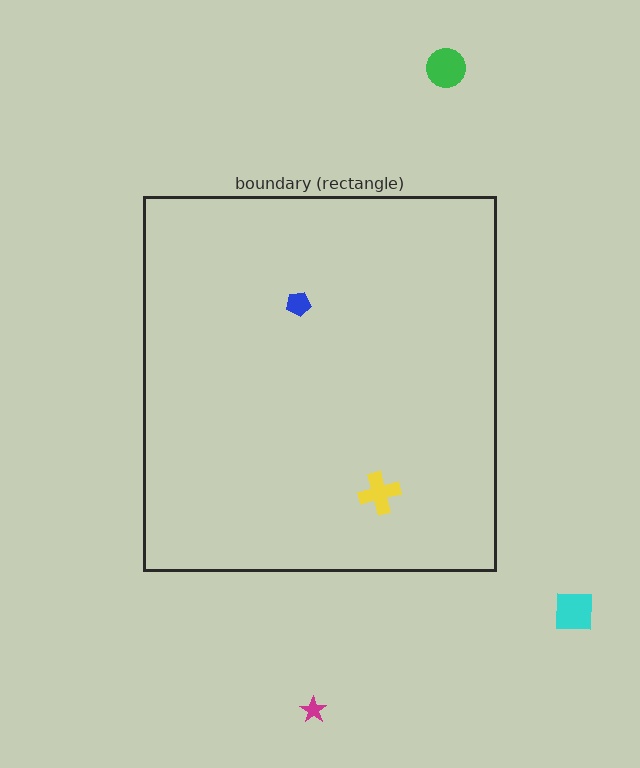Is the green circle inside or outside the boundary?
Outside.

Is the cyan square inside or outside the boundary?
Outside.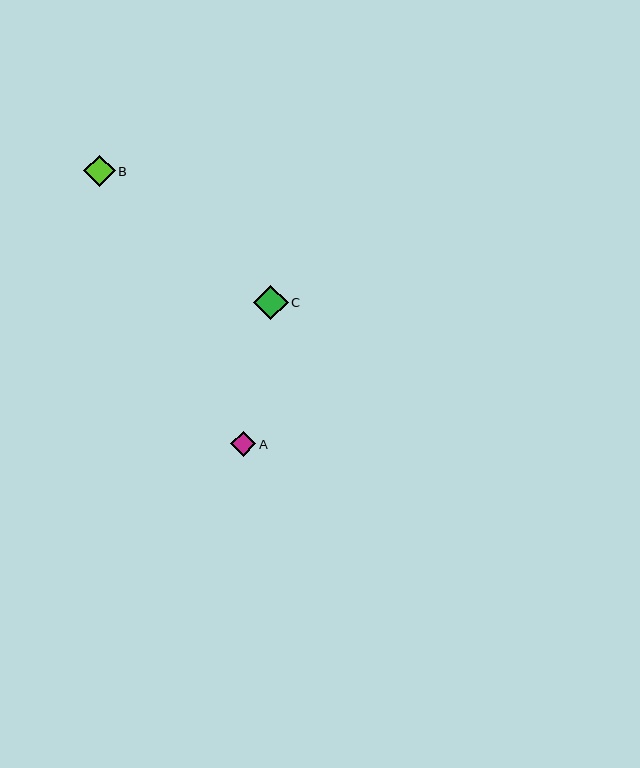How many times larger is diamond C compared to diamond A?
Diamond C is approximately 1.4 times the size of diamond A.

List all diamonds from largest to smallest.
From largest to smallest: C, B, A.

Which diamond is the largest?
Diamond C is the largest with a size of approximately 34 pixels.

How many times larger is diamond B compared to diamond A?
Diamond B is approximately 1.3 times the size of diamond A.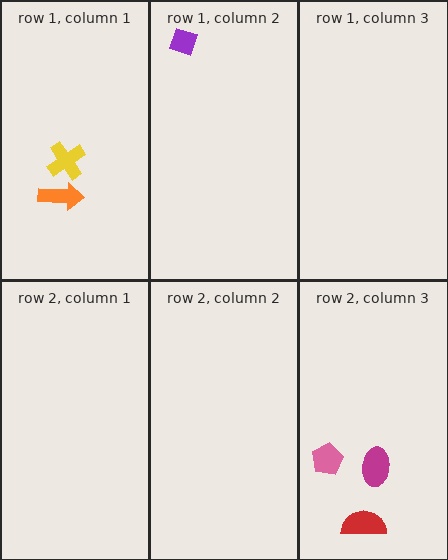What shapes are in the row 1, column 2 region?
The purple diamond.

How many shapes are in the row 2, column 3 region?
3.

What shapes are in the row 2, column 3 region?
The magenta ellipse, the red semicircle, the pink pentagon.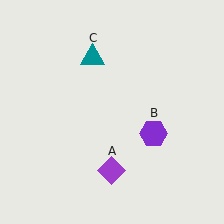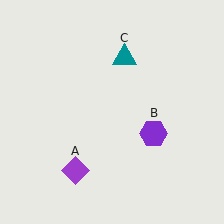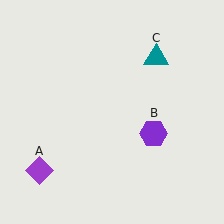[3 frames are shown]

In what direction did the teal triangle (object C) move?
The teal triangle (object C) moved right.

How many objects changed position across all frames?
2 objects changed position: purple diamond (object A), teal triangle (object C).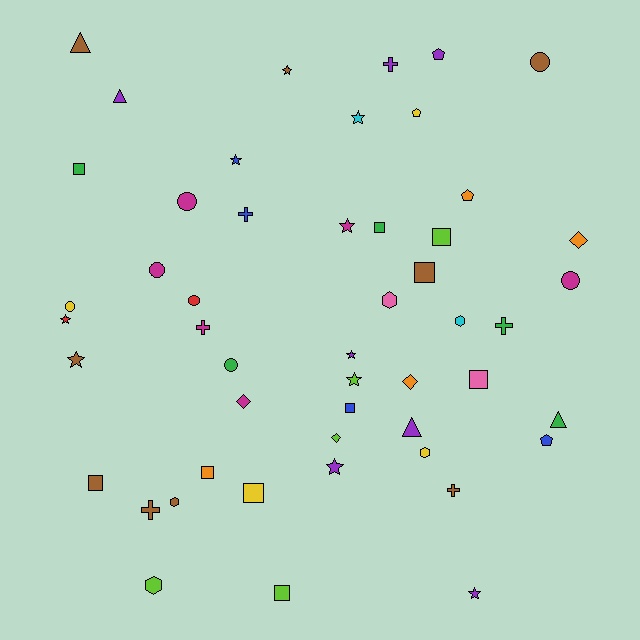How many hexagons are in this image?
There are 5 hexagons.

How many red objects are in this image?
There are 2 red objects.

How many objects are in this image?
There are 50 objects.